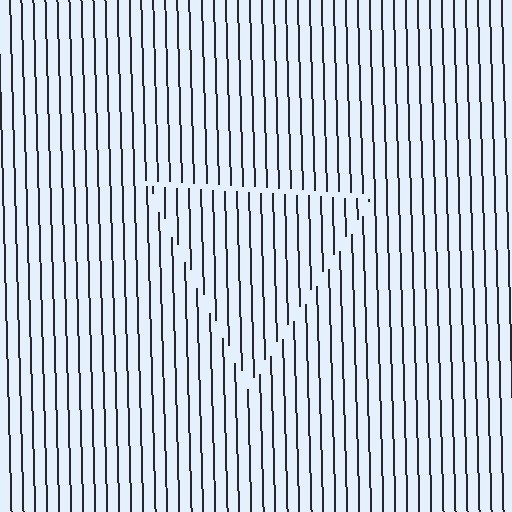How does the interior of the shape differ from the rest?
The interior of the shape contains the same grating, shifted by half a period — the contour is defined by the phase discontinuity where line-ends from the inner and outer gratings abut.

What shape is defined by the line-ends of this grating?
An illusory triangle. The interior of the shape contains the same grating, shifted by half a period — the contour is defined by the phase discontinuity where line-ends from the inner and outer gratings abut.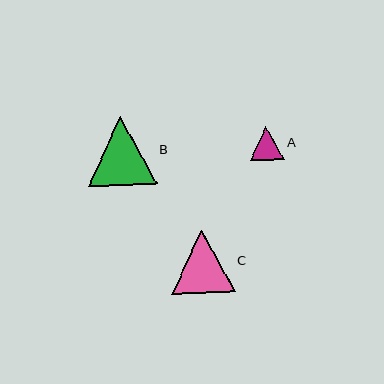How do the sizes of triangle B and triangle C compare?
Triangle B and triangle C are approximately the same size.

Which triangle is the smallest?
Triangle A is the smallest with a size of approximately 34 pixels.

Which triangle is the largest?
Triangle B is the largest with a size of approximately 69 pixels.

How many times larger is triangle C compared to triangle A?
Triangle C is approximately 1.8 times the size of triangle A.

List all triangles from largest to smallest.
From largest to smallest: B, C, A.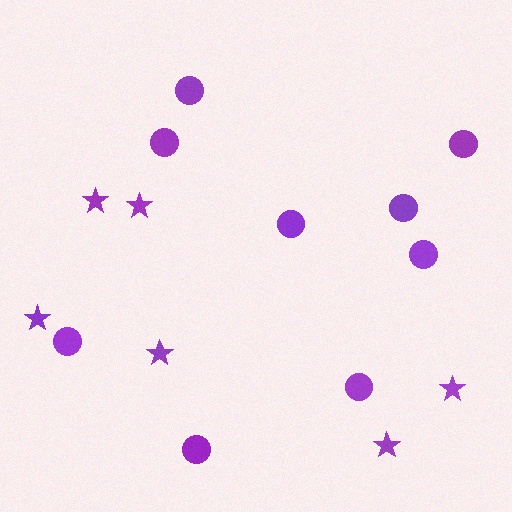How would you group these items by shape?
There are 2 groups: one group of circles (9) and one group of stars (6).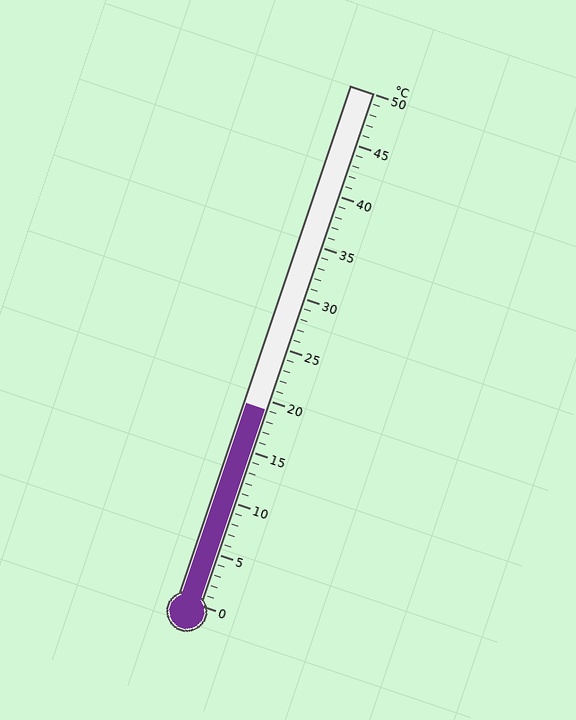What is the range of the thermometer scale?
The thermometer scale ranges from 0°C to 50°C.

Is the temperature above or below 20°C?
The temperature is below 20°C.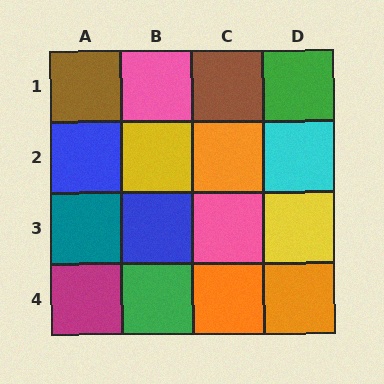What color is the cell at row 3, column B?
Blue.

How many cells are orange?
3 cells are orange.